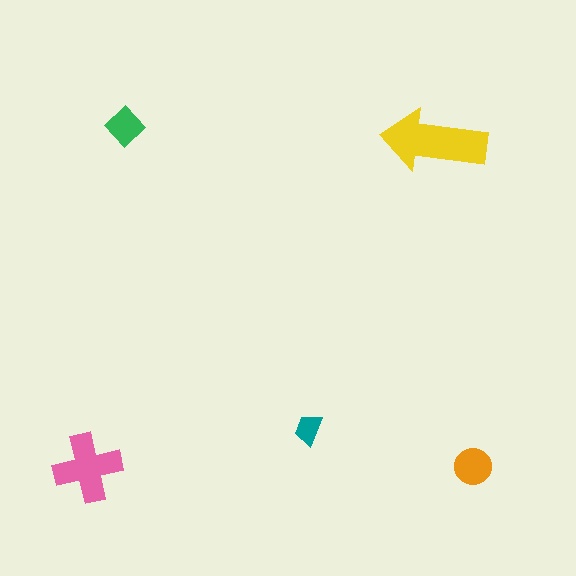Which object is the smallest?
The teal trapezoid.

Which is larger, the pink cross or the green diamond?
The pink cross.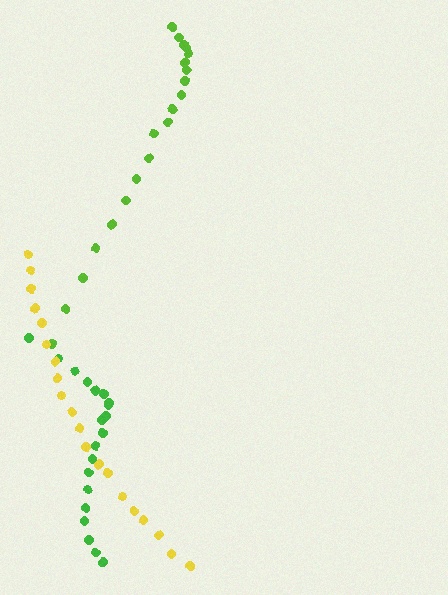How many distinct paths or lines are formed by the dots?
There are 3 distinct paths.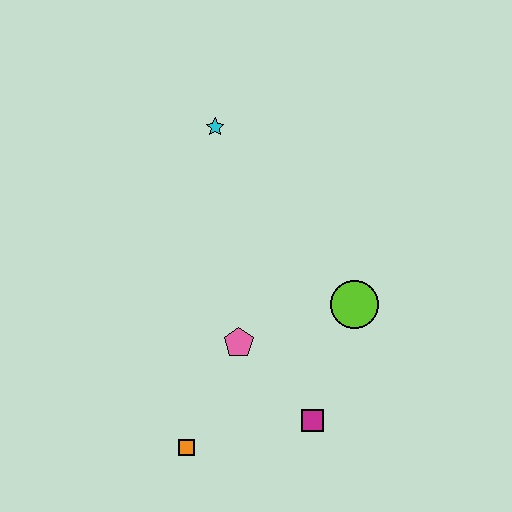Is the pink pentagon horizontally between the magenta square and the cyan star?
Yes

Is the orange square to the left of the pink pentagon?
Yes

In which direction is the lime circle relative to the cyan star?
The lime circle is below the cyan star.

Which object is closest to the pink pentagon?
The magenta square is closest to the pink pentagon.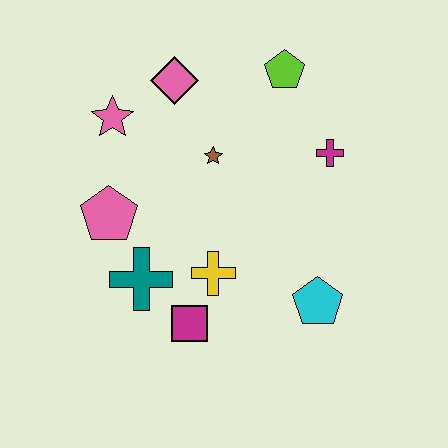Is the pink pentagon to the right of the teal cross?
No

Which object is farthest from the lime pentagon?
The magenta square is farthest from the lime pentagon.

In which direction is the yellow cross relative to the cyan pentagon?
The yellow cross is to the left of the cyan pentagon.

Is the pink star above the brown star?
Yes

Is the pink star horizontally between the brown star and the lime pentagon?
No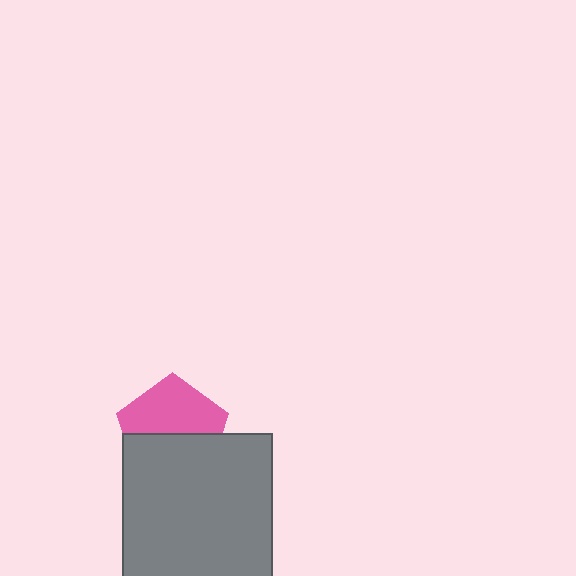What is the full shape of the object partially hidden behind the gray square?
The partially hidden object is a pink pentagon.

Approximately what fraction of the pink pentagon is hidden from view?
Roughly 47% of the pink pentagon is hidden behind the gray square.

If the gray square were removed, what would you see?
You would see the complete pink pentagon.